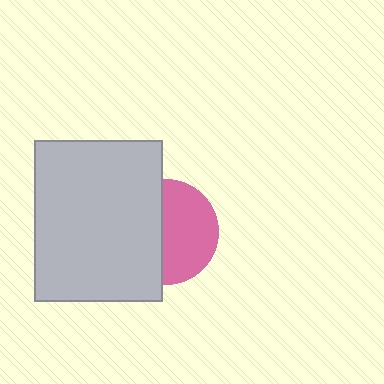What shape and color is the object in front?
The object in front is a light gray rectangle.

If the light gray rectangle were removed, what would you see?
You would see the complete pink circle.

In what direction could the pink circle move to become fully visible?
The pink circle could move right. That would shift it out from behind the light gray rectangle entirely.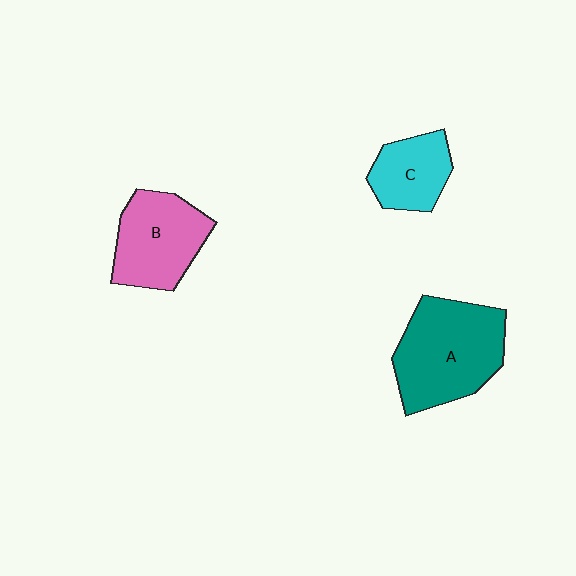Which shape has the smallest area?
Shape C (cyan).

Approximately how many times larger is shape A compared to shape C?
Approximately 1.9 times.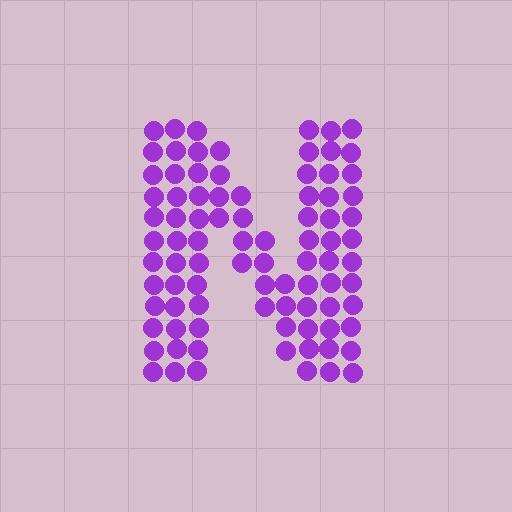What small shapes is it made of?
It is made of small circles.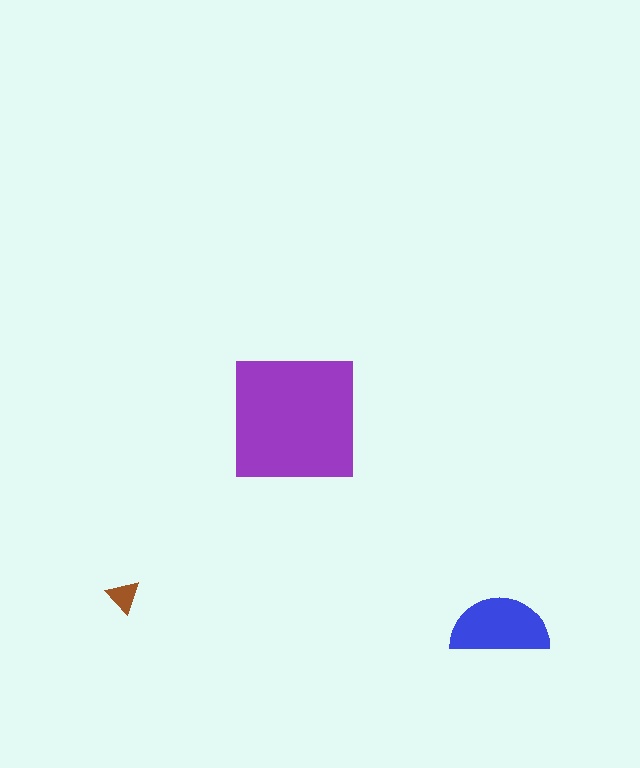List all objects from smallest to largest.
The brown triangle, the blue semicircle, the purple square.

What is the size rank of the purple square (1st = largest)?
1st.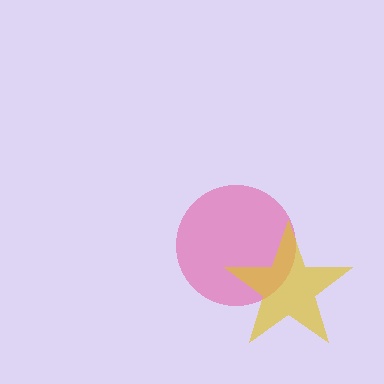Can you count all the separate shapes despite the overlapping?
Yes, there are 2 separate shapes.